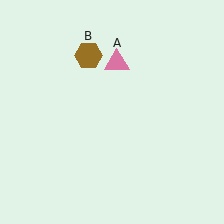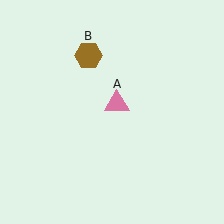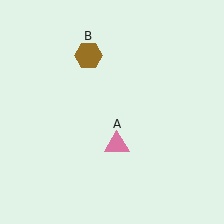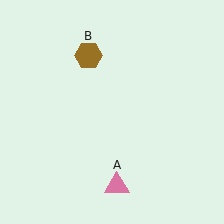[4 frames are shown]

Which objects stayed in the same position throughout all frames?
Brown hexagon (object B) remained stationary.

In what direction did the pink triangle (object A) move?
The pink triangle (object A) moved down.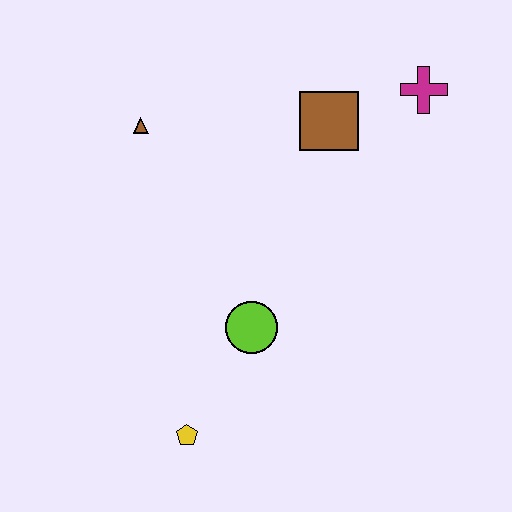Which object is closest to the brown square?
The magenta cross is closest to the brown square.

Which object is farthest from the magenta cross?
The yellow pentagon is farthest from the magenta cross.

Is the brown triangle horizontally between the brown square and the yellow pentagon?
No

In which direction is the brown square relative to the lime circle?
The brown square is above the lime circle.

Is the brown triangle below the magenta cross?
Yes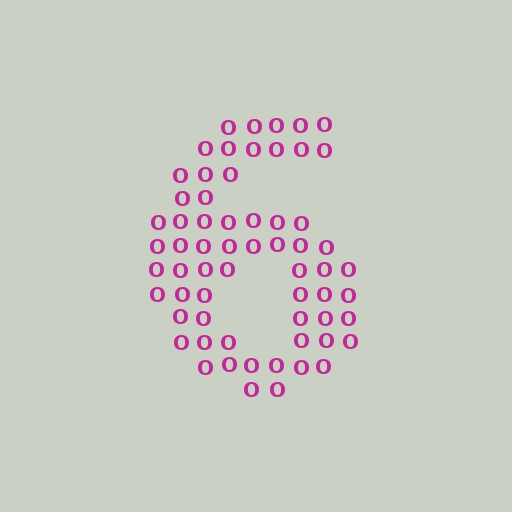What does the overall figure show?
The overall figure shows the digit 6.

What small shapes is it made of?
It is made of small letter O's.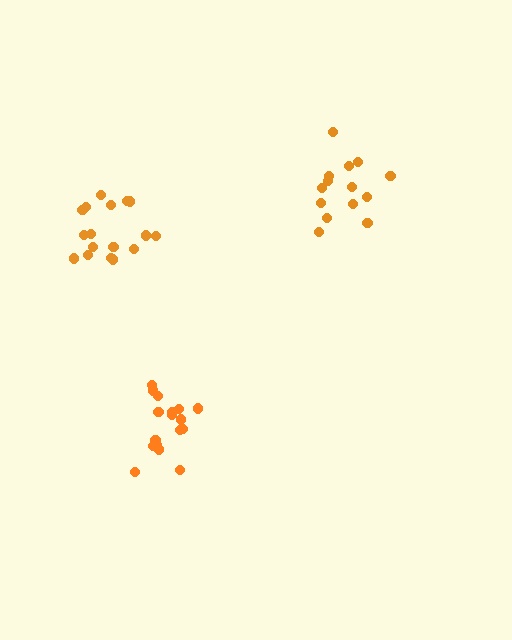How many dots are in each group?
Group 1: 17 dots, Group 2: 14 dots, Group 3: 17 dots (48 total).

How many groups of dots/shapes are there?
There are 3 groups.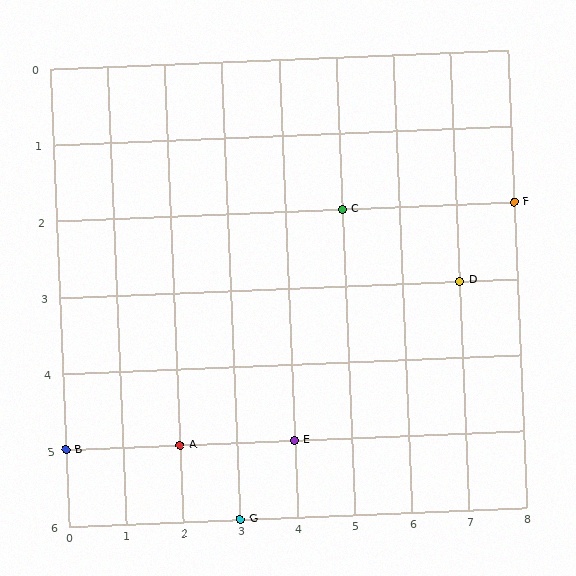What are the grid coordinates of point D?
Point D is at grid coordinates (7, 3).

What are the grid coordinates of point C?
Point C is at grid coordinates (5, 2).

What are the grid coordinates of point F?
Point F is at grid coordinates (8, 2).